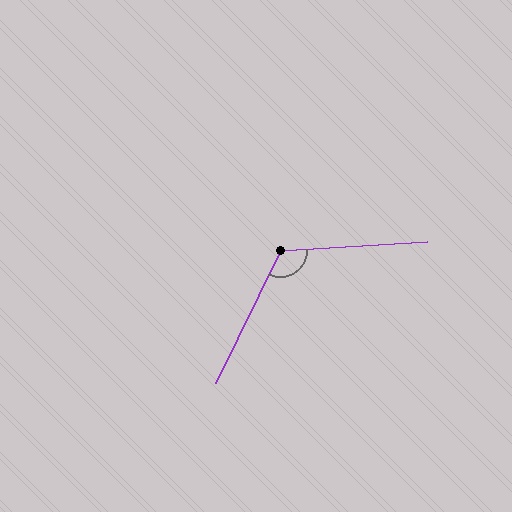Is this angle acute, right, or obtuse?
It is obtuse.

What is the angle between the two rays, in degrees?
Approximately 120 degrees.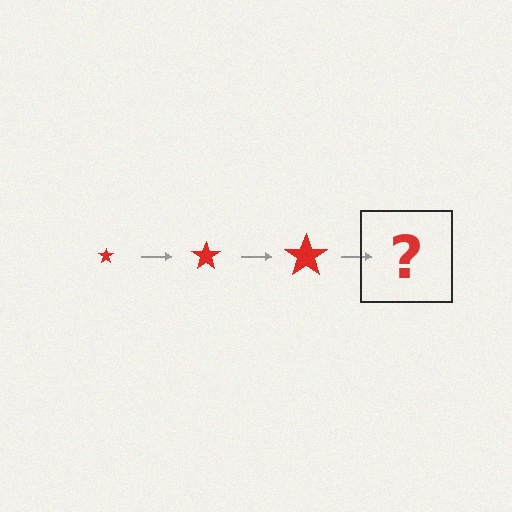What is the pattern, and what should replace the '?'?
The pattern is that the star gets progressively larger each step. The '?' should be a red star, larger than the previous one.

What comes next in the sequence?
The next element should be a red star, larger than the previous one.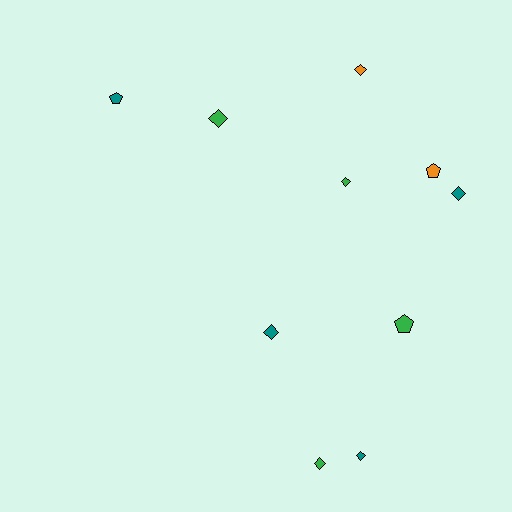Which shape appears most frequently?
Diamond, with 7 objects.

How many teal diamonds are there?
There are 3 teal diamonds.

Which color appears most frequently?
Green, with 4 objects.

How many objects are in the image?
There are 10 objects.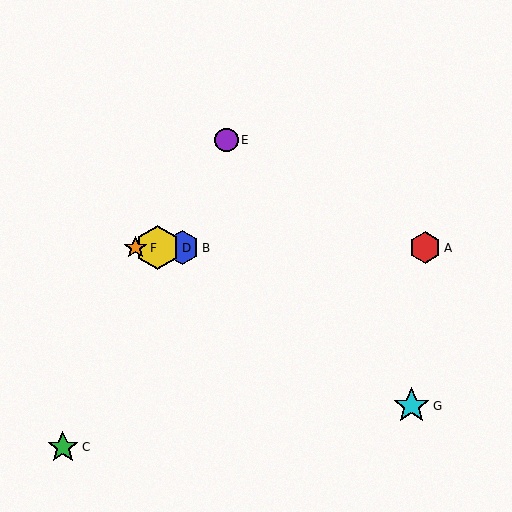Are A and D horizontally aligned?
Yes, both are at y≈248.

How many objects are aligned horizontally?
4 objects (A, B, D, F) are aligned horizontally.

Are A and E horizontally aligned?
No, A is at y≈248 and E is at y≈140.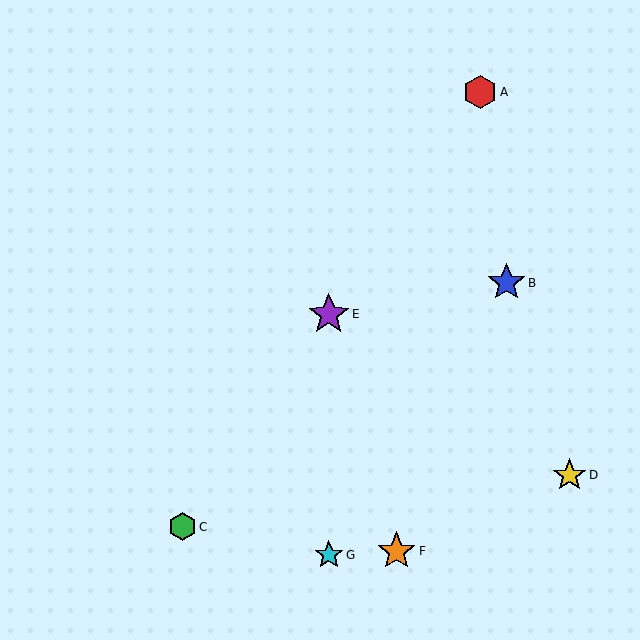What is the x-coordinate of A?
Object A is at x≈480.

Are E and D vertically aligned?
No, E is at x≈329 and D is at x≈569.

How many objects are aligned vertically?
2 objects (E, G) are aligned vertically.